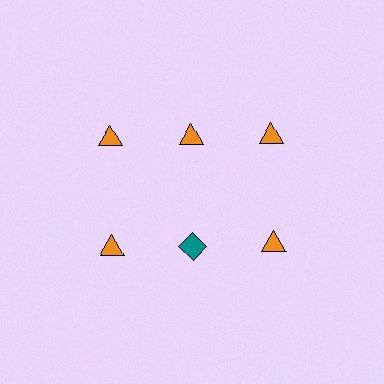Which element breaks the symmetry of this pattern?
The teal diamond in the second row, second from left column breaks the symmetry. All other shapes are orange triangles.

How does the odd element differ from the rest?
It differs in both color (teal instead of orange) and shape (diamond instead of triangle).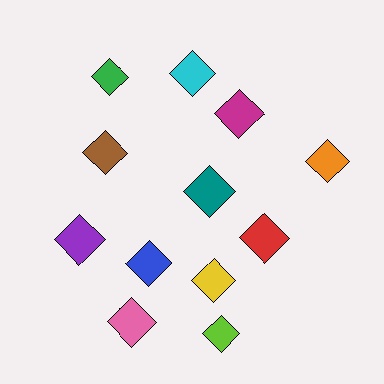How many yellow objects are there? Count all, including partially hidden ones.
There is 1 yellow object.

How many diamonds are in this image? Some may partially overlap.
There are 12 diamonds.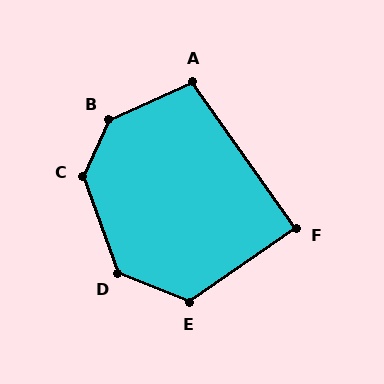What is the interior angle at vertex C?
Approximately 136 degrees (obtuse).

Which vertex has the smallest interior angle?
F, at approximately 90 degrees.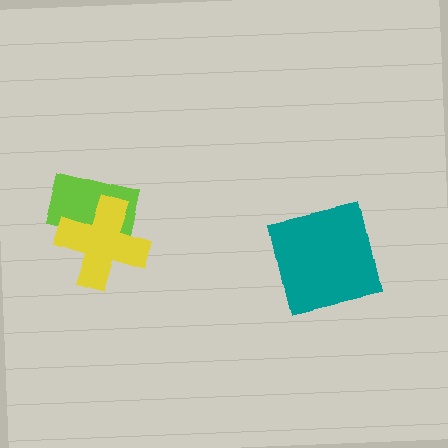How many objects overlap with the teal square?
0 objects overlap with the teal square.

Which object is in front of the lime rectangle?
The yellow cross is in front of the lime rectangle.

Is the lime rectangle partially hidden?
Yes, it is partially covered by another shape.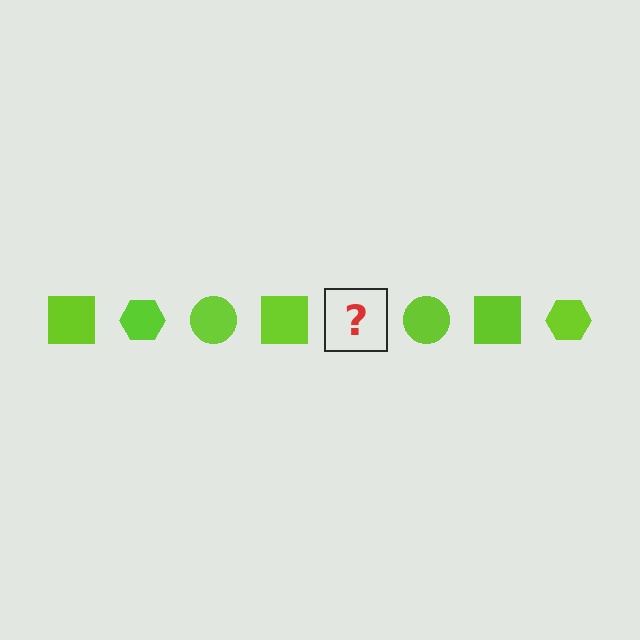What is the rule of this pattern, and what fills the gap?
The rule is that the pattern cycles through square, hexagon, circle shapes in lime. The gap should be filled with a lime hexagon.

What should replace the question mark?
The question mark should be replaced with a lime hexagon.